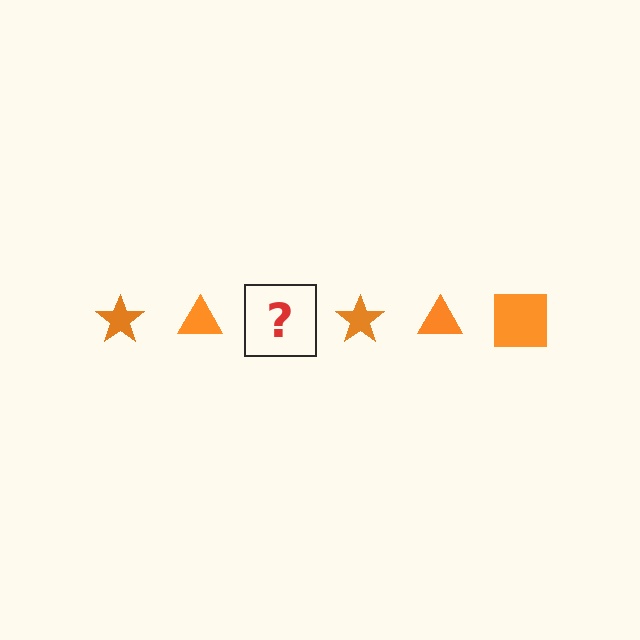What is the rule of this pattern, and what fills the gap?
The rule is that the pattern cycles through star, triangle, square shapes in orange. The gap should be filled with an orange square.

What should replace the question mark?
The question mark should be replaced with an orange square.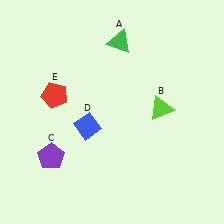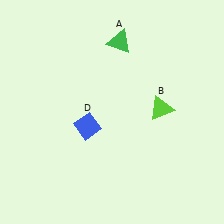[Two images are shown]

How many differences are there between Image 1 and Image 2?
There are 2 differences between the two images.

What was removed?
The purple pentagon (C), the red pentagon (E) were removed in Image 2.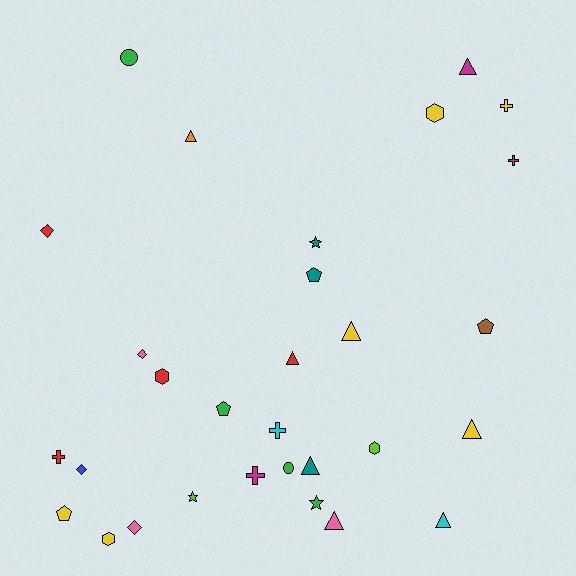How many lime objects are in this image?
There are 2 lime objects.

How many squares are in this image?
There are no squares.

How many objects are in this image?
There are 30 objects.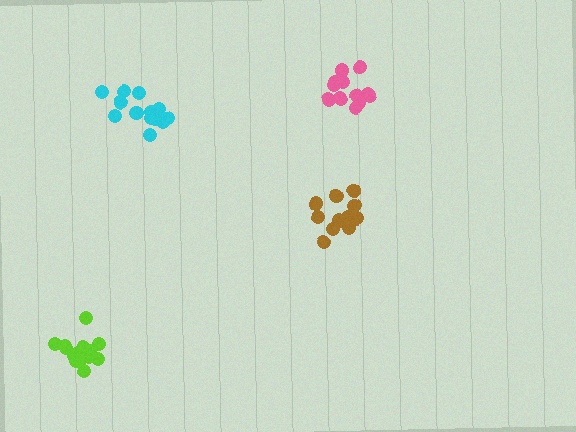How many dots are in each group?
Group 1: 13 dots, Group 2: 15 dots, Group 3: 14 dots, Group 4: 14 dots (56 total).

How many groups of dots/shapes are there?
There are 4 groups.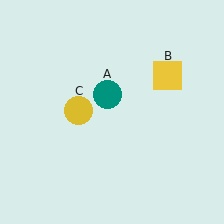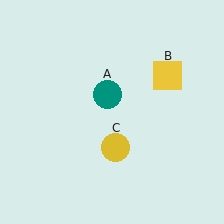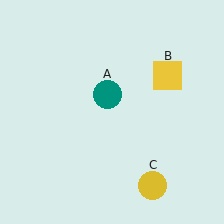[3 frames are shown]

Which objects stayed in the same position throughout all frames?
Teal circle (object A) and yellow square (object B) remained stationary.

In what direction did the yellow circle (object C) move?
The yellow circle (object C) moved down and to the right.